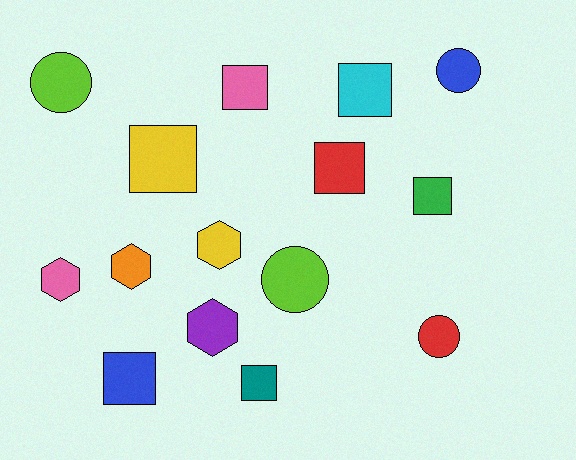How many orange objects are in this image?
There is 1 orange object.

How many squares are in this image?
There are 7 squares.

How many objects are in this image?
There are 15 objects.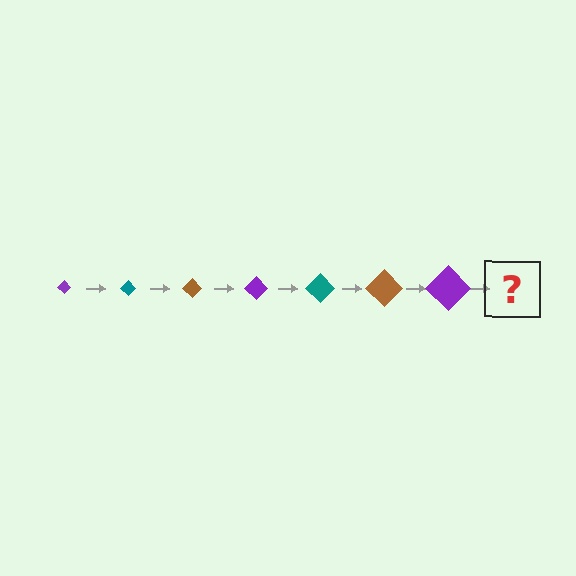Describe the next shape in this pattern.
It should be a teal diamond, larger than the previous one.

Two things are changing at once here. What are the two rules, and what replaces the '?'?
The two rules are that the diamond grows larger each step and the color cycles through purple, teal, and brown. The '?' should be a teal diamond, larger than the previous one.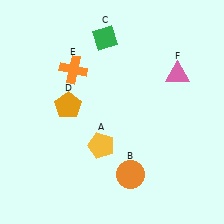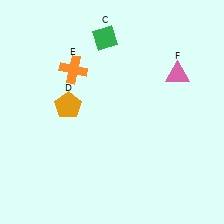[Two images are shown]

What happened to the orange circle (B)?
The orange circle (B) was removed in Image 2. It was in the bottom-right area of Image 1.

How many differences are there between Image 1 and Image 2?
There are 2 differences between the two images.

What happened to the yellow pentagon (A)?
The yellow pentagon (A) was removed in Image 2. It was in the bottom-left area of Image 1.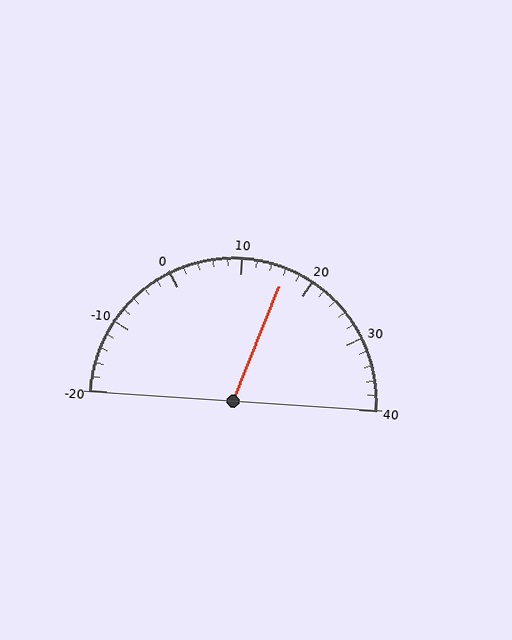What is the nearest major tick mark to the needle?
The nearest major tick mark is 20.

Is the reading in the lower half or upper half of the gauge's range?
The reading is in the upper half of the range (-20 to 40).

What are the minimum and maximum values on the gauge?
The gauge ranges from -20 to 40.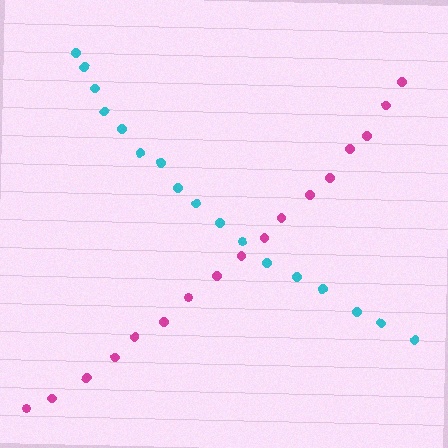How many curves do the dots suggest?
There are 2 distinct paths.